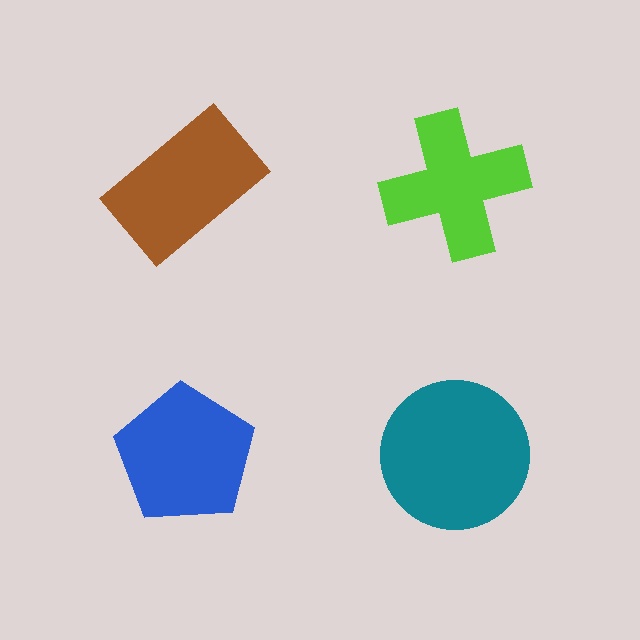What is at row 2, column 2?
A teal circle.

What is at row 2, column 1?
A blue pentagon.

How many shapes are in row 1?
2 shapes.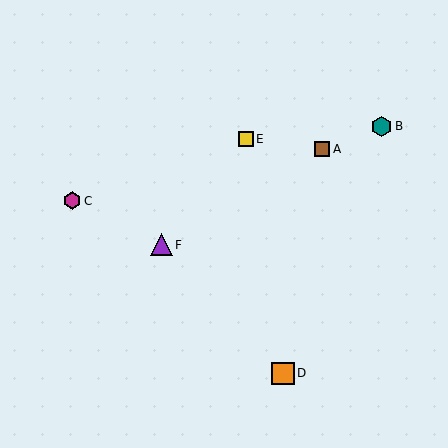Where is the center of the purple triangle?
The center of the purple triangle is at (161, 245).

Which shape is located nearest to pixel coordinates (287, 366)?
The orange square (labeled D) at (283, 373) is nearest to that location.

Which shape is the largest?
The orange square (labeled D) is the largest.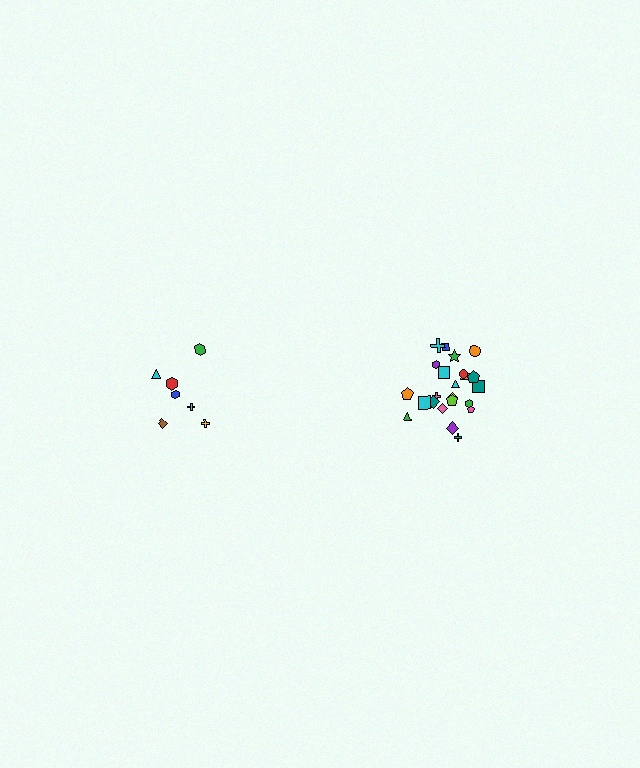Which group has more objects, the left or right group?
The right group.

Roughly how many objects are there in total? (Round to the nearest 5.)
Roughly 30 objects in total.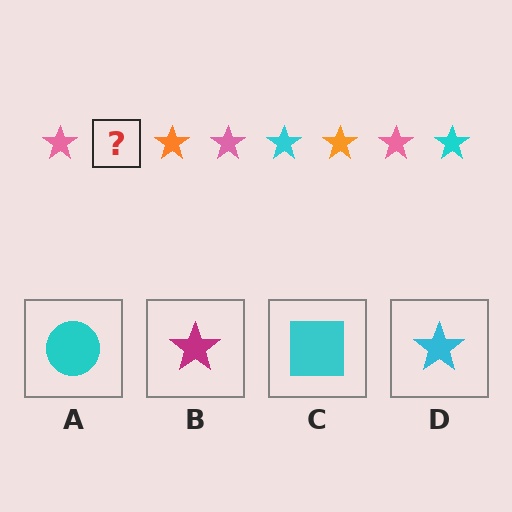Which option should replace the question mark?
Option D.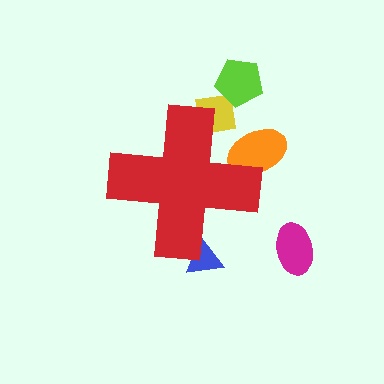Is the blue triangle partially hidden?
Yes, the blue triangle is partially hidden behind the red cross.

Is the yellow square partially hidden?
Yes, the yellow square is partially hidden behind the red cross.